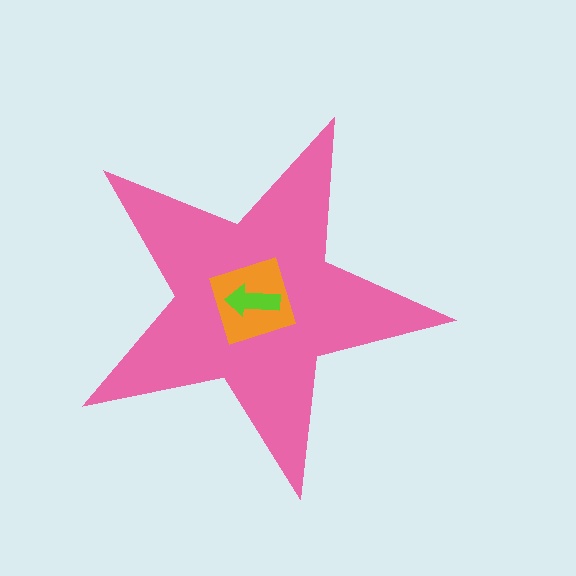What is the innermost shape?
The lime arrow.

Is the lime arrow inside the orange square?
Yes.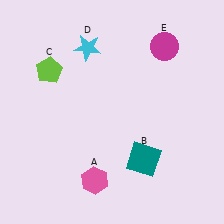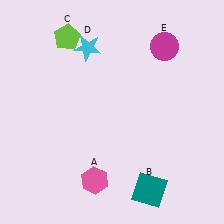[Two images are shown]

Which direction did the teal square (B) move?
The teal square (B) moved down.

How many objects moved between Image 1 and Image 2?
2 objects moved between the two images.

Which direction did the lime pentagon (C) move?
The lime pentagon (C) moved up.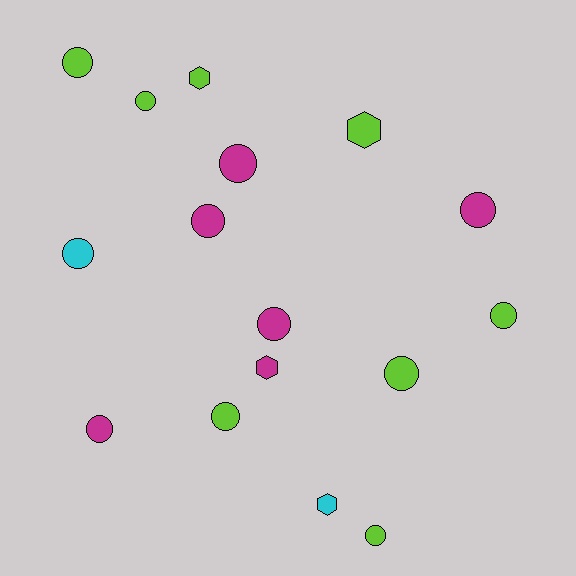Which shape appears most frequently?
Circle, with 12 objects.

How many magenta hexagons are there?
There is 1 magenta hexagon.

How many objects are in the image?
There are 16 objects.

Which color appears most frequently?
Lime, with 8 objects.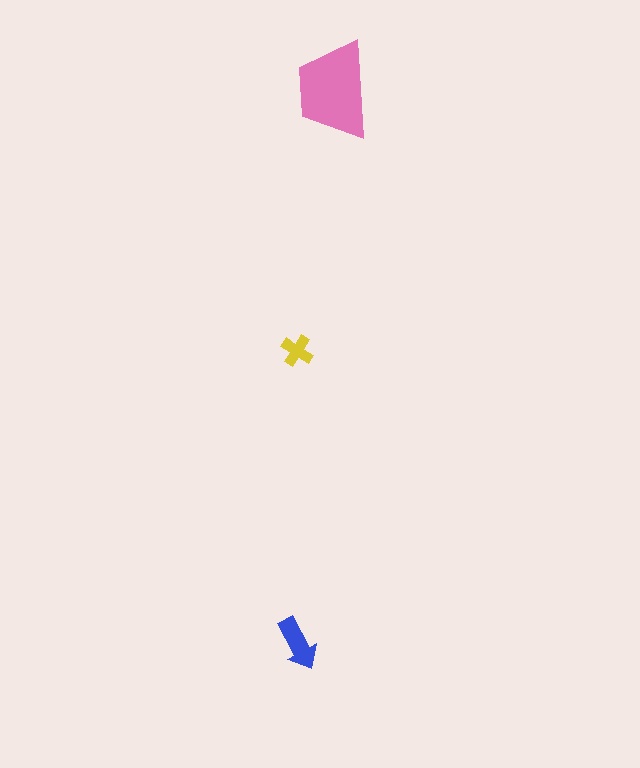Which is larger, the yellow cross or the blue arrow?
The blue arrow.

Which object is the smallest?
The yellow cross.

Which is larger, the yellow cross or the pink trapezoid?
The pink trapezoid.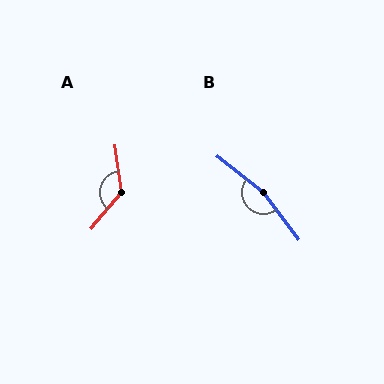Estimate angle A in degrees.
Approximately 132 degrees.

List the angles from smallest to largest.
A (132°), B (165°).